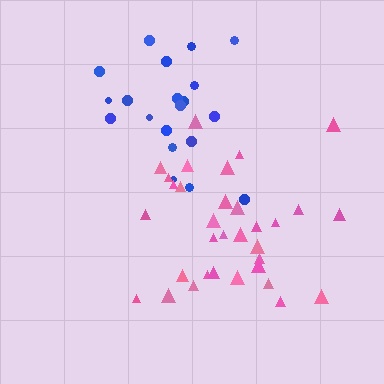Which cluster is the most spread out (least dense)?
Blue.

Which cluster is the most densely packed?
Pink.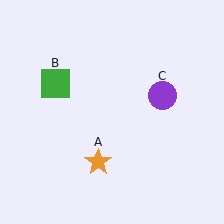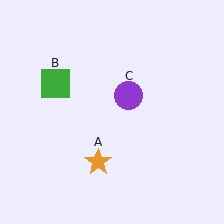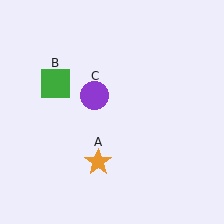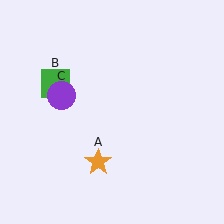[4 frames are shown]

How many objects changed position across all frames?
1 object changed position: purple circle (object C).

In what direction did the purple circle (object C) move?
The purple circle (object C) moved left.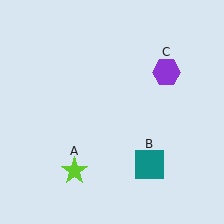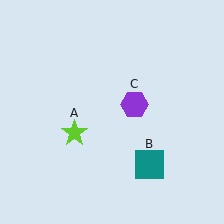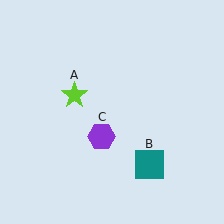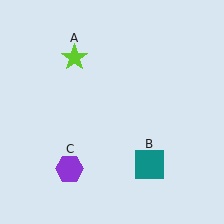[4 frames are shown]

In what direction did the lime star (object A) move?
The lime star (object A) moved up.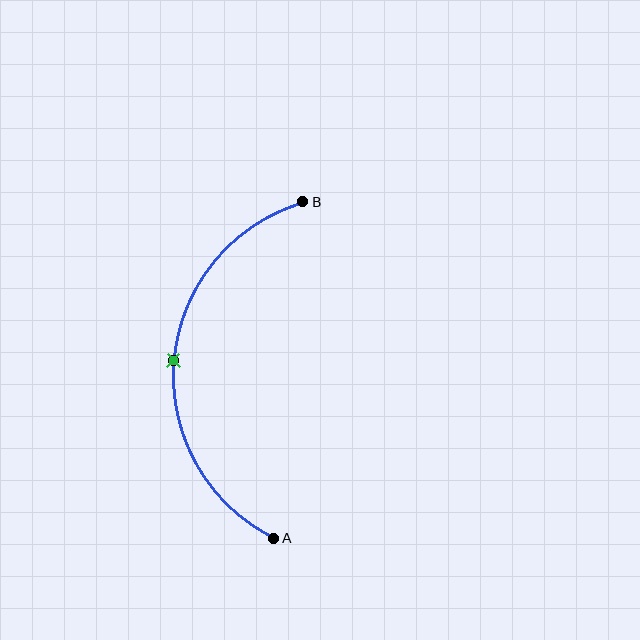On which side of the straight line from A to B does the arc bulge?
The arc bulges to the left of the straight line connecting A and B.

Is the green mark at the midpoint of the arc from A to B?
Yes. The green mark lies on the arc at equal arc-length from both A and B — it is the arc midpoint.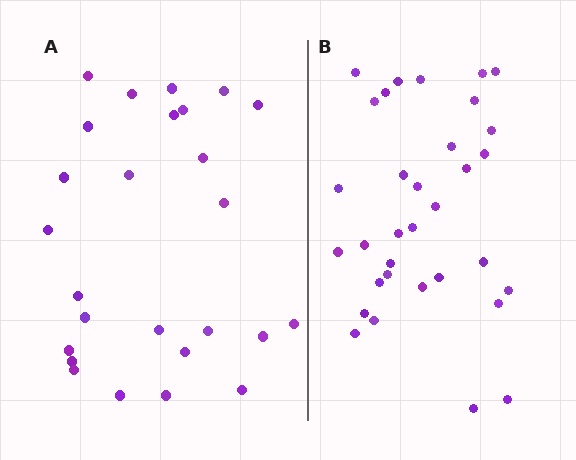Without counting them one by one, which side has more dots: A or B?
Region B (the right region) has more dots.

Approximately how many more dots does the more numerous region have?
Region B has roughly 8 or so more dots than region A.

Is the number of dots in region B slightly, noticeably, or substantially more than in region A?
Region B has noticeably more, but not dramatically so. The ratio is roughly 1.3 to 1.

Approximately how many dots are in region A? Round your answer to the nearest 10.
About 30 dots. (The exact count is 26, which rounds to 30.)